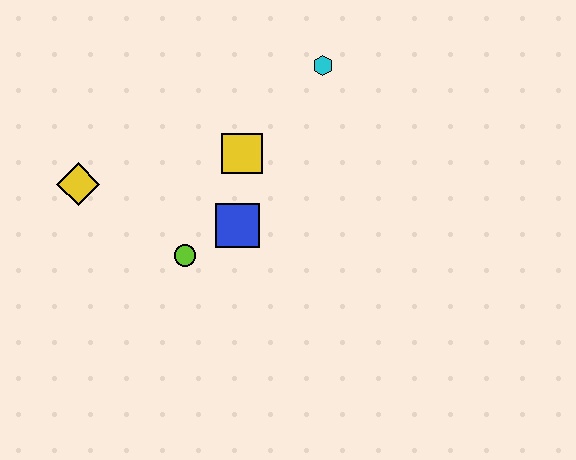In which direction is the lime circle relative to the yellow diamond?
The lime circle is to the right of the yellow diamond.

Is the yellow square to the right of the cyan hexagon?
No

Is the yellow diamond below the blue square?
No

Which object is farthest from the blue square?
The cyan hexagon is farthest from the blue square.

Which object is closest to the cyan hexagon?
The yellow square is closest to the cyan hexagon.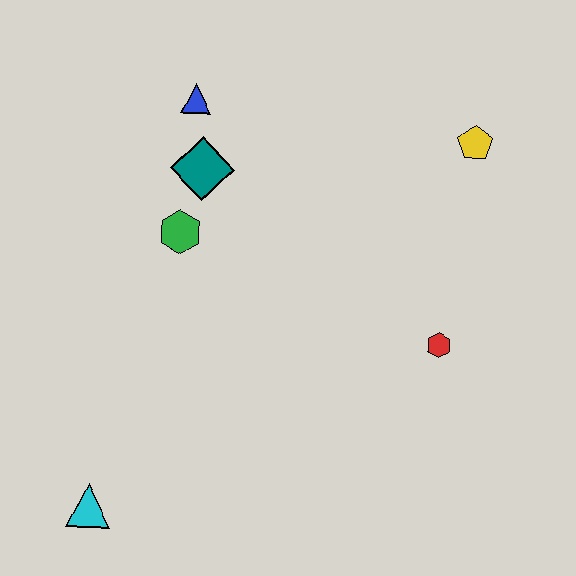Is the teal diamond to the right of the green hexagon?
Yes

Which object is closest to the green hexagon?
The teal diamond is closest to the green hexagon.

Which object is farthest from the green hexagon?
The yellow pentagon is farthest from the green hexagon.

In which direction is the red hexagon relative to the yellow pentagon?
The red hexagon is below the yellow pentagon.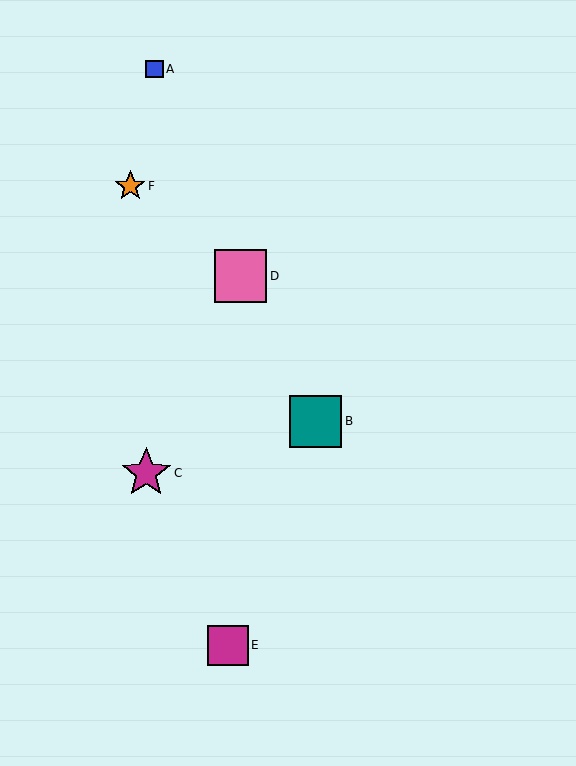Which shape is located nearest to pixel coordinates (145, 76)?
The blue square (labeled A) at (154, 69) is nearest to that location.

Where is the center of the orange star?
The center of the orange star is at (130, 186).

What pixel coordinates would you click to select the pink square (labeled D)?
Click at (241, 276) to select the pink square D.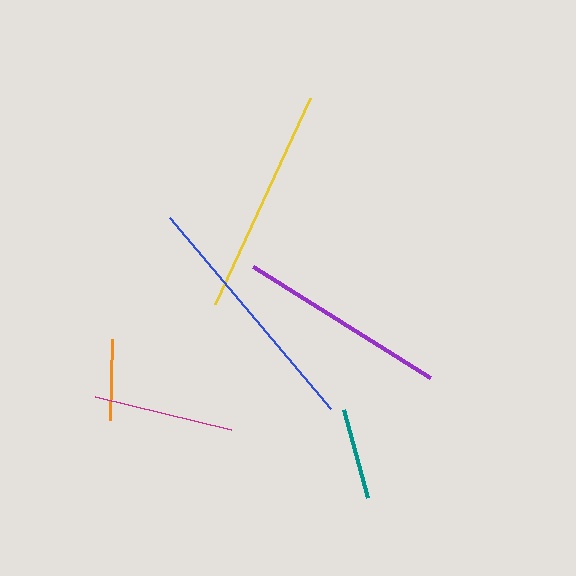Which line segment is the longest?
The blue line is the longest at approximately 249 pixels.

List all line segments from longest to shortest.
From longest to shortest: blue, yellow, purple, magenta, teal, orange.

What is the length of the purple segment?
The purple segment is approximately 208 pixels long.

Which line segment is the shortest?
The orange line is the shortest at approximately 81 pixels.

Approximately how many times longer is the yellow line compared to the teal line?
The yellow line is approximately 2.5 times the length of the teal line.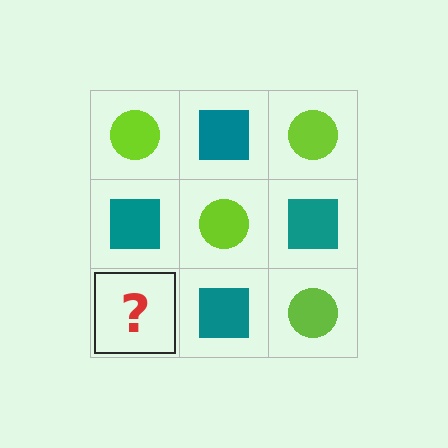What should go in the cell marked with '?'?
The missing cell should contain a lime circle.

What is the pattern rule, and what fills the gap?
The rule is that it alternates lime circle and teal square in a checkerboard pattern. The gap should be filled with a lime circle.